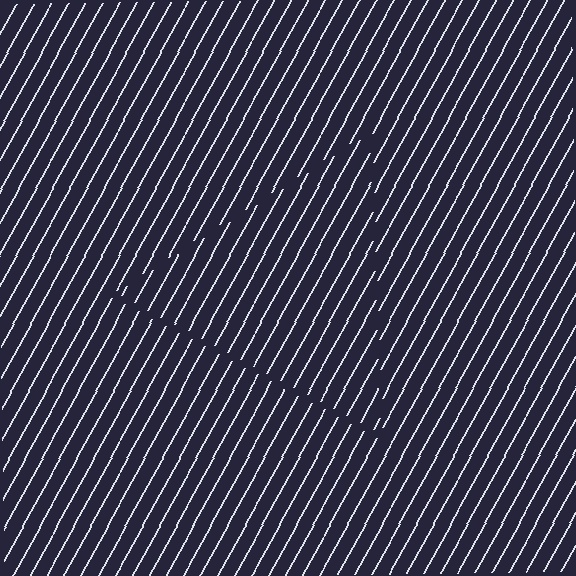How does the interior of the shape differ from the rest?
The interior of the shape contains the same grating, shifted by half a period — the contour is defined by the phase discontinuity where line-ends from the inner and outer gratings abut.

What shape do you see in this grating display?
An illusory triangle. The interior of the shape contains the same grating, shifted by half a period — the contour is defined by the phase discontinuity where line-ends from the inner and outer gratings abut.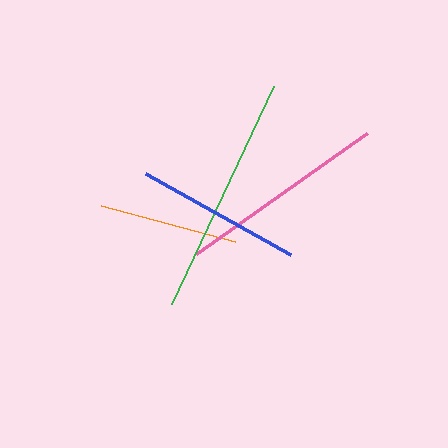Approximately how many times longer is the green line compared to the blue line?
The green line is approximately 1.4 times the length of the blue line.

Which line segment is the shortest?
The orange line is the shortest at approximately 138 pixels.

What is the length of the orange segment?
The orange segment is approximately 138 pixels long.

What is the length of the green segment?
The green segment is approximately 241 pixels long.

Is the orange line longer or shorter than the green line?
The green line is longer than the orange line.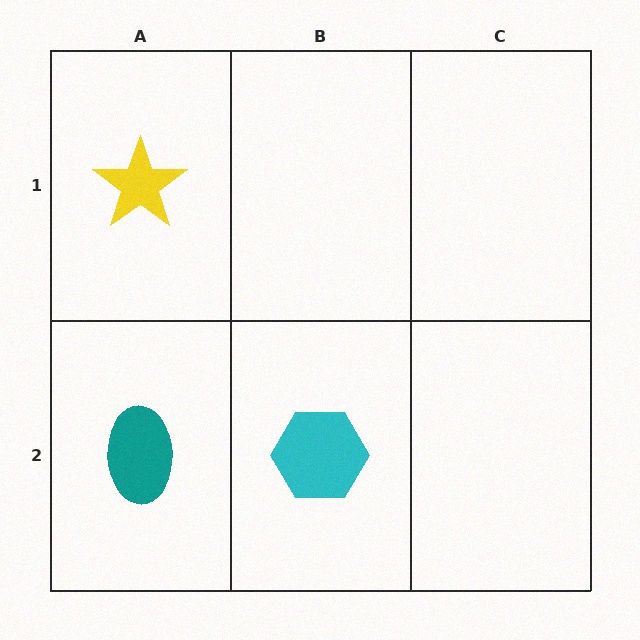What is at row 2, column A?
A teal ellipse.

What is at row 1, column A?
A yellow star.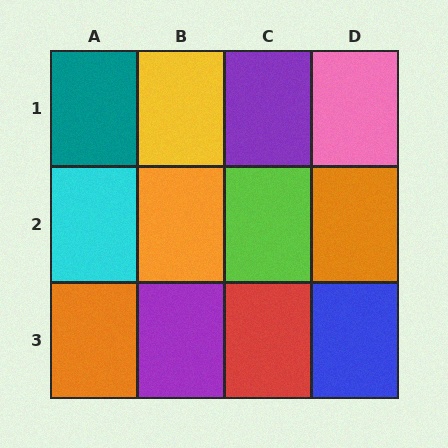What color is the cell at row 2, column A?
Cyan.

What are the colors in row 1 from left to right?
Teal, yellow, purple, pink.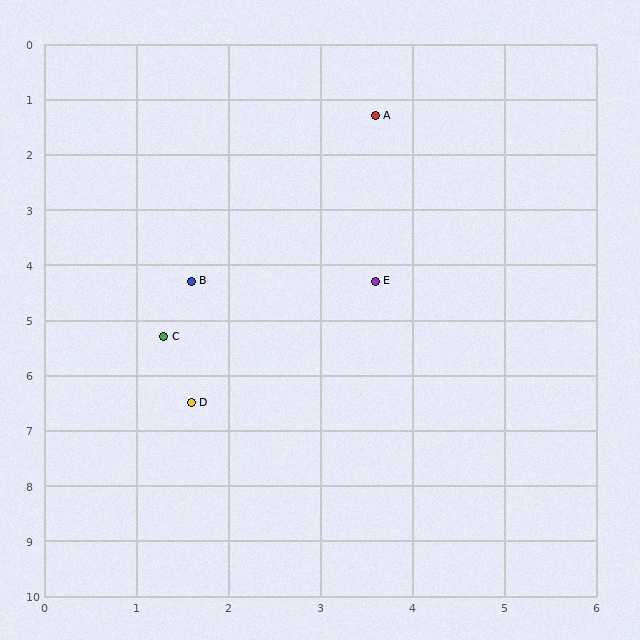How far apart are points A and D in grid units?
Points A and D are about 5.6 grid units apart.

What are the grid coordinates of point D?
Point D is at approximately (1.6, 6.5).